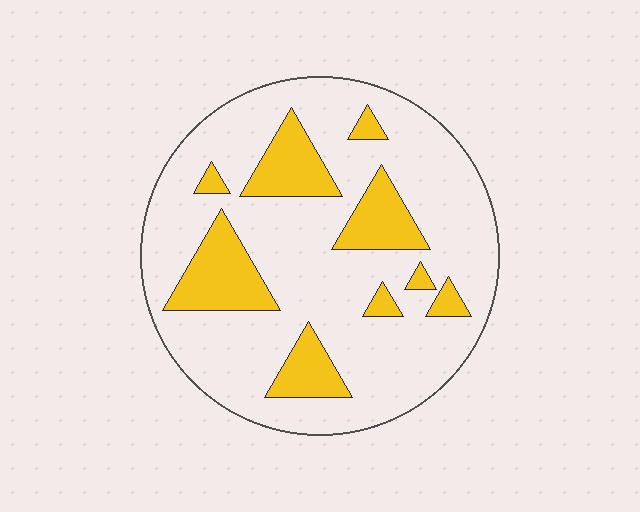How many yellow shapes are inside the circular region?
9.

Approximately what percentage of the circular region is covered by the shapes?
Approximately 20%.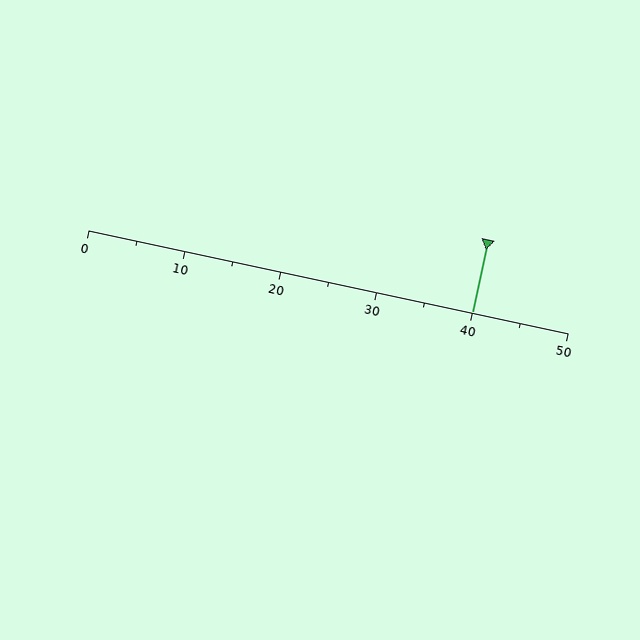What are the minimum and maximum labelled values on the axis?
The axis runs from 0 to 50.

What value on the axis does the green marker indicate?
The marker indicates approximately 40.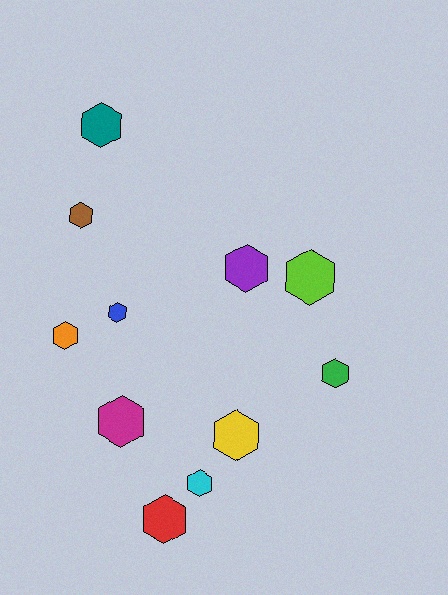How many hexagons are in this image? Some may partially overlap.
There are 11 hexagons.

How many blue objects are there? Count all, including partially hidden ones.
There is 1 blue object.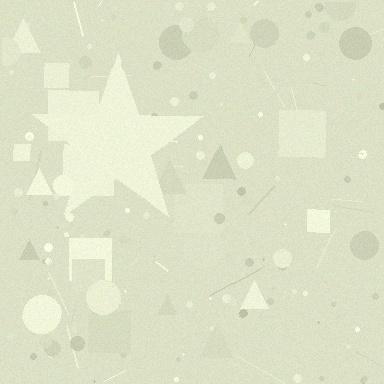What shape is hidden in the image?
A star is hidden in the image.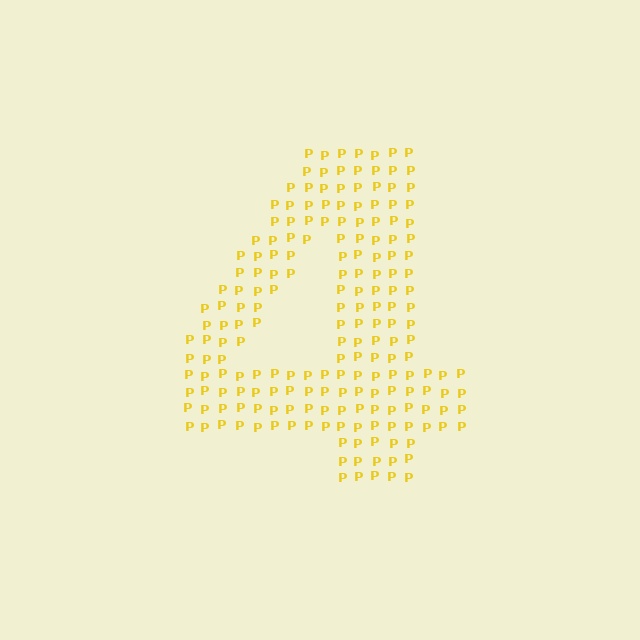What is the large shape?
The large shape is the digit 4.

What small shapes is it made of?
It is made of small letter P's.